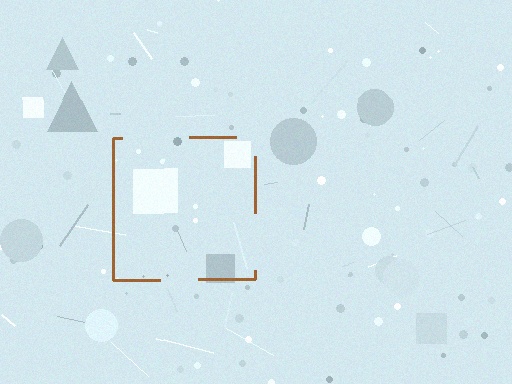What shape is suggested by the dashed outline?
The dashed outline suggests a square.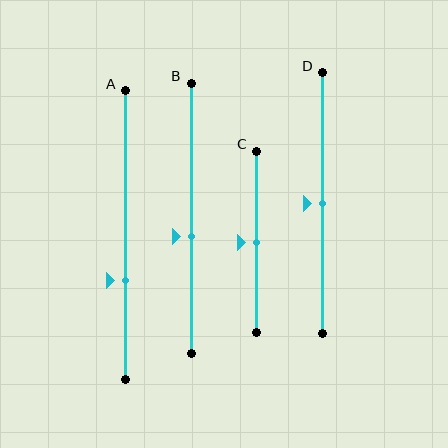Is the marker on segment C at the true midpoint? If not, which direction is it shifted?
Yes, the marker on segment C is at the true midpoint.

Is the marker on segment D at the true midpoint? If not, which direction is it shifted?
Yes, the marker on segment D is at the true midpoint.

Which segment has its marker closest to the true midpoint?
Segment C has its marker closest to the true midpoint.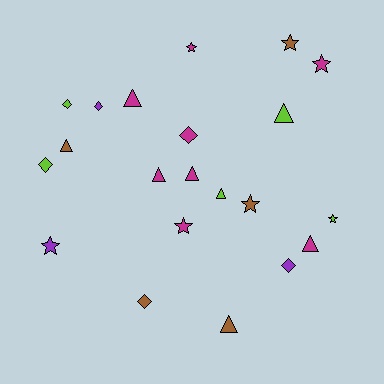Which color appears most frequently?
Magenta, with 8 objects.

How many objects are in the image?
There are 21 objects.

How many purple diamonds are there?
There are 2 purple diamonds.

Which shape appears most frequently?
Triangle, with 8 objects.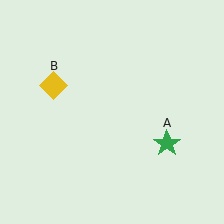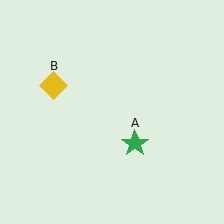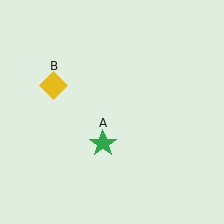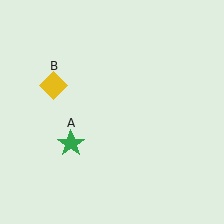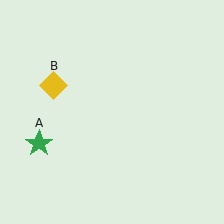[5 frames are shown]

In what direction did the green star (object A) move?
The green star (object A) moved left.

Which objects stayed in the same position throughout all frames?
Yellow diamond (object B) remained stationary.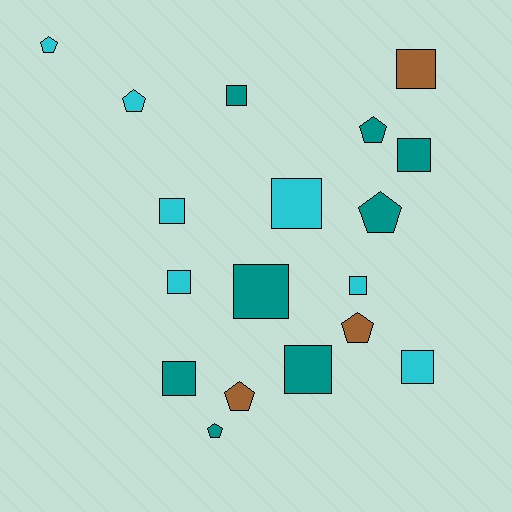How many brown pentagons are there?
There are 2 brown pentagons.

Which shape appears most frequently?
Square, with 11 objects.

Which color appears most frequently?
Teal, with 8 objects.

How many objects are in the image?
There are 18 objects.